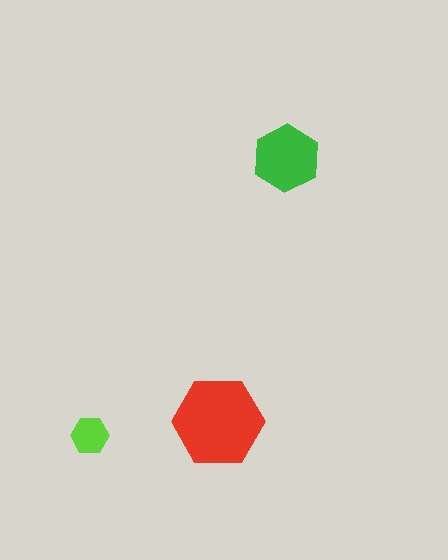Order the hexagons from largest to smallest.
the red one, the green one, the lime one.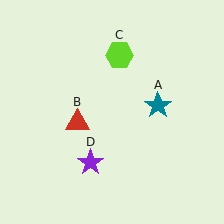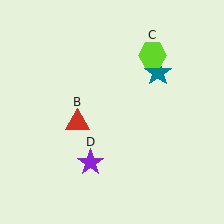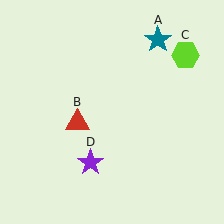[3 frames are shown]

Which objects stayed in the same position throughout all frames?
Red triangle (object B) and purple star (object D) remained stationary.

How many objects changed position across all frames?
2 objects changed position: teal star (object A), lime hexagon (object C).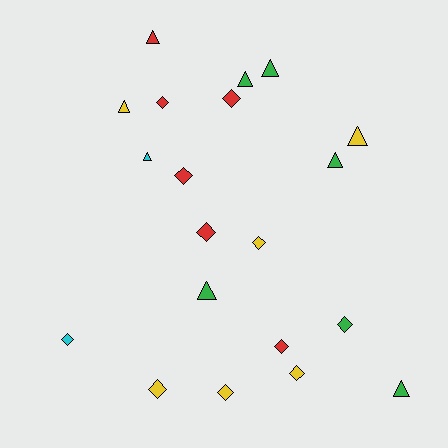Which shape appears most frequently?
Diamond, with 11 objects.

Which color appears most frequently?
Red, with 6 objects.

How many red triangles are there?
There is 1 red triangle.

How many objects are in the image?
There are 20 objects.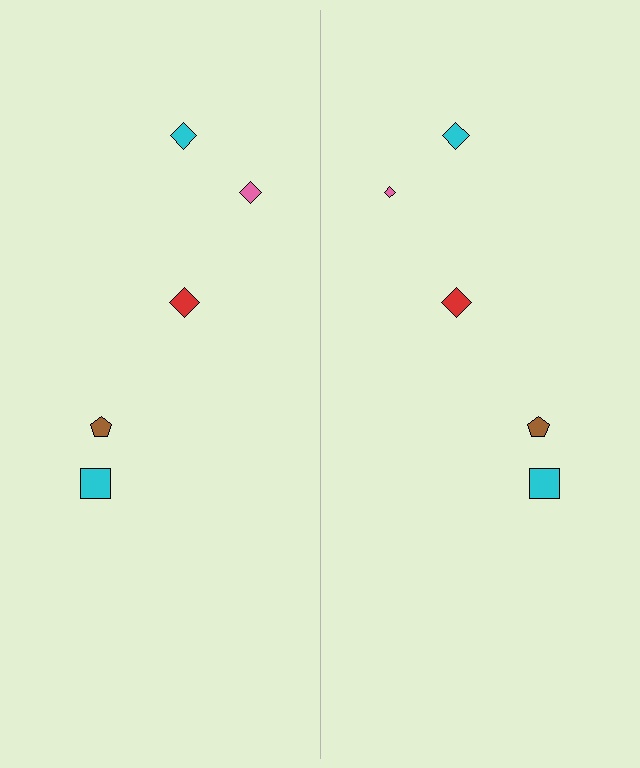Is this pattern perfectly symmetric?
No, the pattern is not perfectly symmetric. The pink diamond on the right side has a different size than its mirror counterpart.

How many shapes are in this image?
There are 10 shapes in this image.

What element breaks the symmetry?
The pink diamond on the right side has a different size than its mirror counterpart.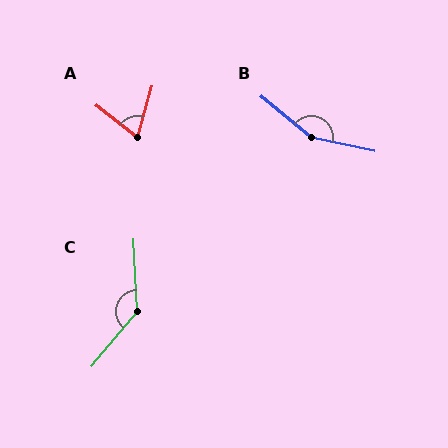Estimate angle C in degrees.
Approximately 137 degrees.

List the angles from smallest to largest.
A (68°), C (137°), B (153°).